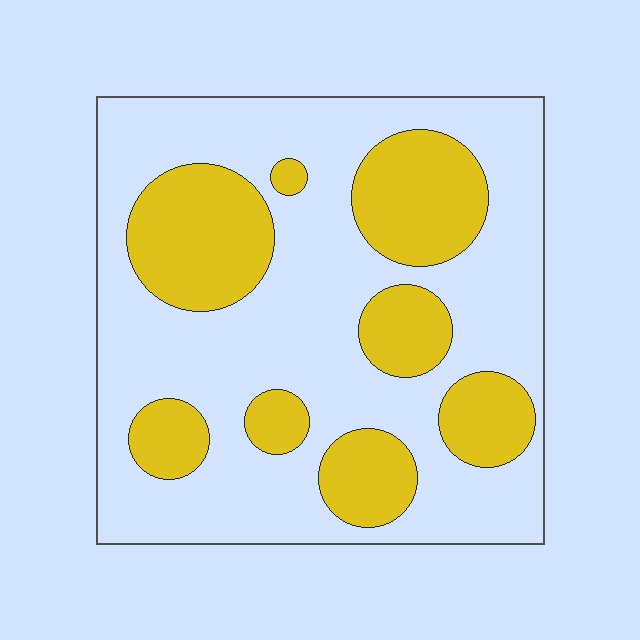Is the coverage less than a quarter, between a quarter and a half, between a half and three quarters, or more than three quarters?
Between a quarter and a half.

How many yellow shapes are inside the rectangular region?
8.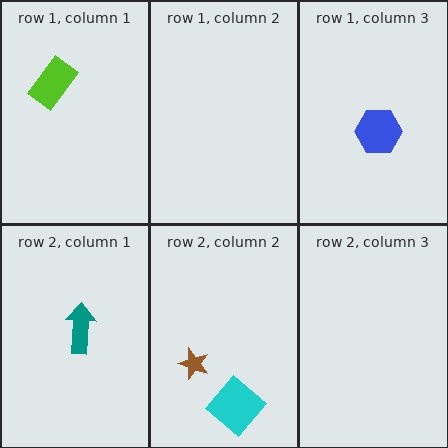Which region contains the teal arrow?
The row 2, column 1 region.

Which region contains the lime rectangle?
The row 1, column 1 region.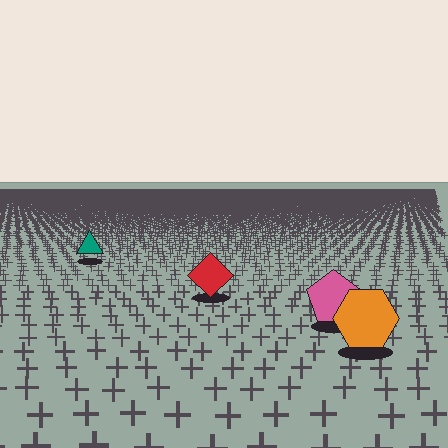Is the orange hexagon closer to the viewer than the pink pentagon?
Yes. The orange hexagon is closer — you can tell from the texture gradient: the ground texture is coarser near it.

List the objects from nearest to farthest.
From nearest to farthest: the orange hexagon, the pink pentagon, the red diamond, the teal triangle.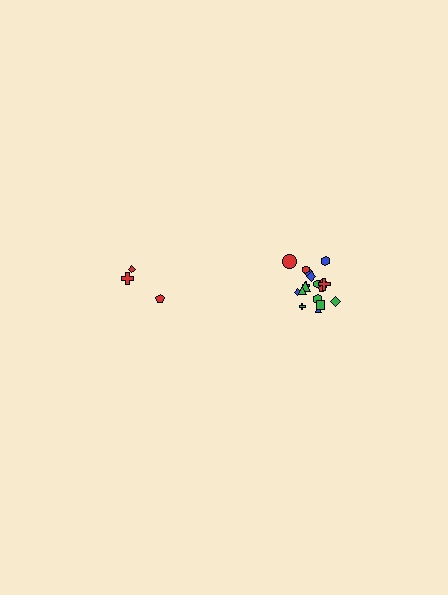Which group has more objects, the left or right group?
The right group.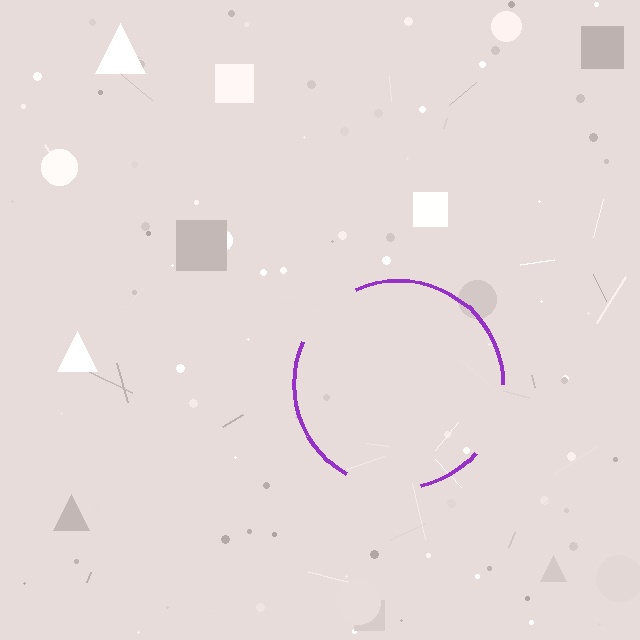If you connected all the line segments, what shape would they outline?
They would outline a circle.